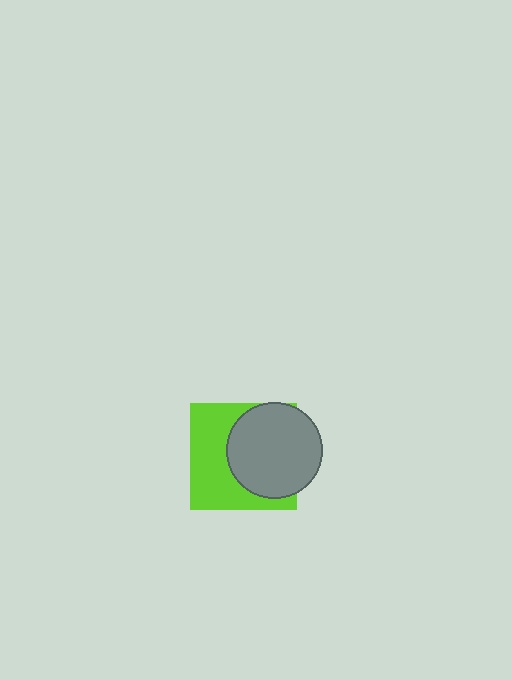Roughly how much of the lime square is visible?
About half of it is visible (roughly 49%).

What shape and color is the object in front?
The object in front is a gray circle.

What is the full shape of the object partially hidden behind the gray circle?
The partially hidden object is a lime square.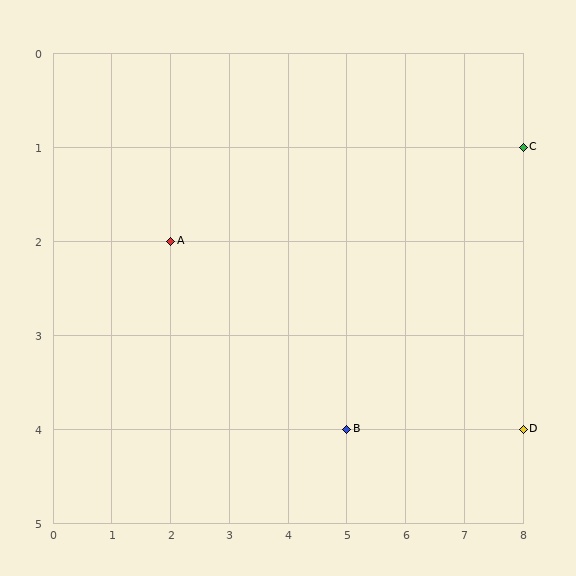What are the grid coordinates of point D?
Point D is at grid coordinates (8, 4).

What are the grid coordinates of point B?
Point B is at grid coordinates (5, 4).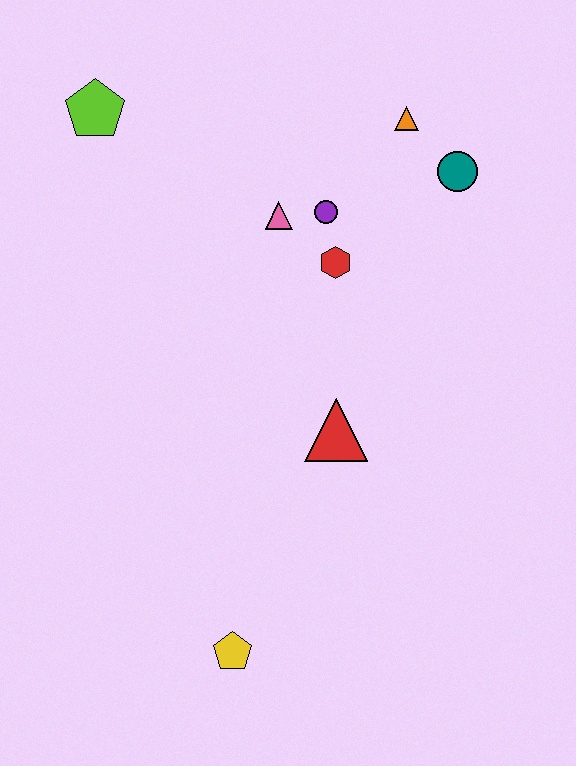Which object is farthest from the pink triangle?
The yellow pentagon is farthest from the pink triangle.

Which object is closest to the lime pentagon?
The pink triangle is closest to the lime pentagon.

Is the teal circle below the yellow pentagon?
No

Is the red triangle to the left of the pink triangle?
No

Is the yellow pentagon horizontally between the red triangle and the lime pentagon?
Yes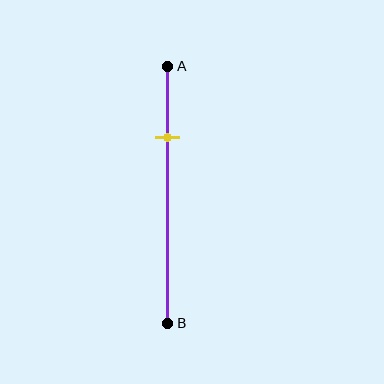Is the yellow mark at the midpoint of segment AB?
No, the mark is at about 30% from A, not at the 50% midpoint.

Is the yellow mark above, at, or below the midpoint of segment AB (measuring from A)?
The yellow mark is above the midpoint of segment AB.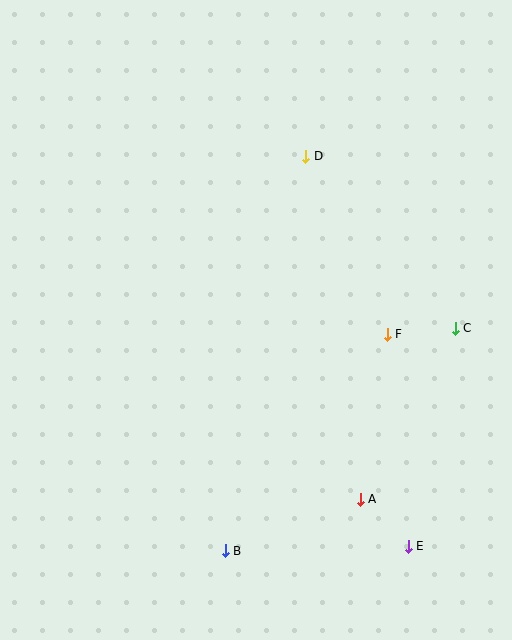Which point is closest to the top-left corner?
Point D is closest to the top-left corner.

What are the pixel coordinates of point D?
Point D is at (306, 156).